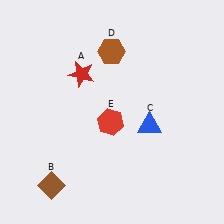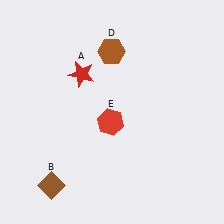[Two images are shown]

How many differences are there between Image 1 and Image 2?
There is 1 difference between the two images.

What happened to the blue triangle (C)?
The blue triangle (C) was removed in Image 2. It was in the bottom-right area of Image 1.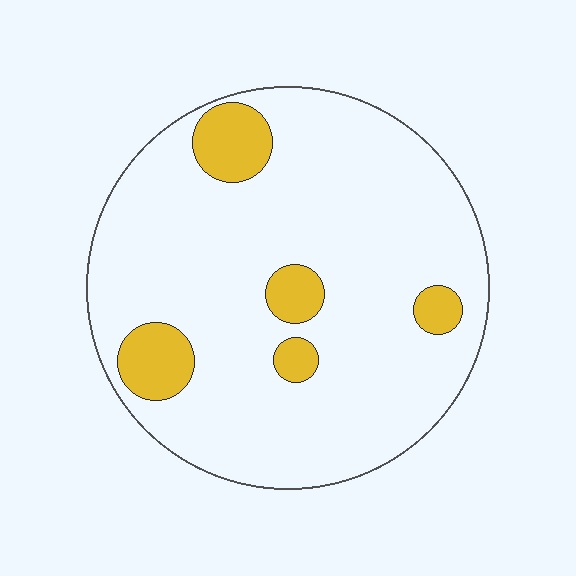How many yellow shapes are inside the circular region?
5.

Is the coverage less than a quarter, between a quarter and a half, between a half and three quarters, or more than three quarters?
Less than a quarter.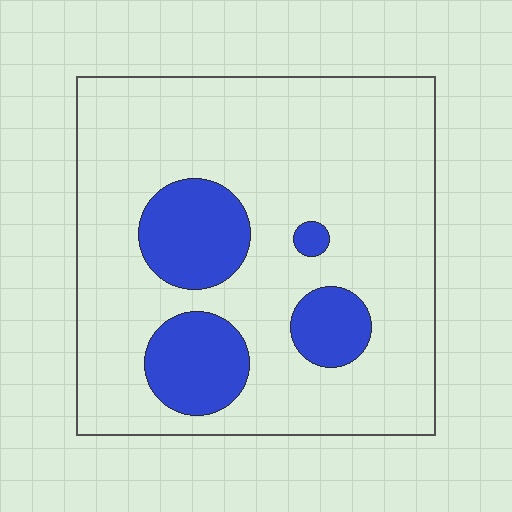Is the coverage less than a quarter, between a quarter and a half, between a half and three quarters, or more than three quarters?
Less than a quarter.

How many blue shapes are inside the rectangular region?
4.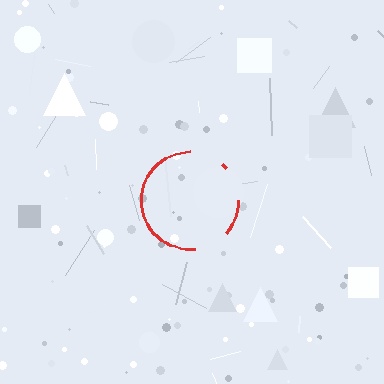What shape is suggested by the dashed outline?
The dashed outline suggests a circle.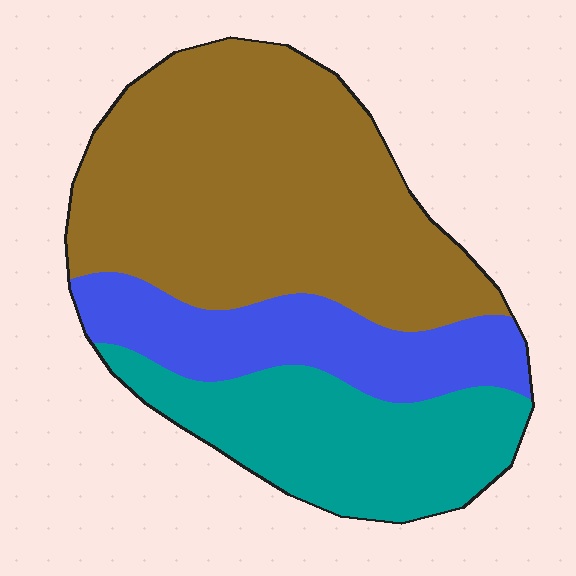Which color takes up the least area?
Blue, at roughly 20%.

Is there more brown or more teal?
Brown.